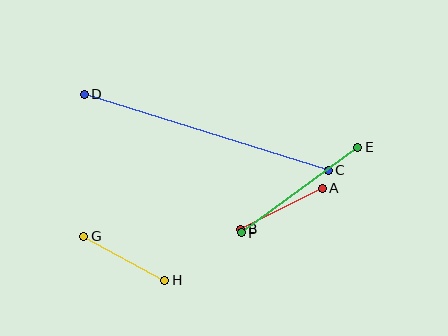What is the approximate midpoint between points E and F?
The midpoint is at approximately (299, 190) pixels.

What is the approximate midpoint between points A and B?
The midpoint is at approximately (281, 209) pixels.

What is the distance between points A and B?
The distance is approximately 92 pixels.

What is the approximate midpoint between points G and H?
The midpoint is at approximately (124, 258) pixels.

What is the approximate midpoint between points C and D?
The midpoint is at approximately (206, 132) pixels.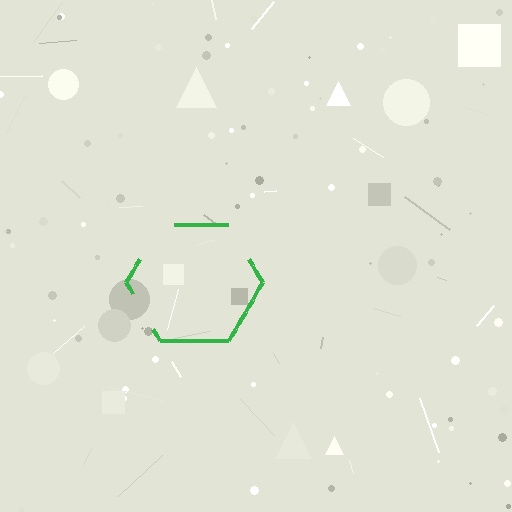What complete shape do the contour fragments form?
The contour fragments form a hexagon.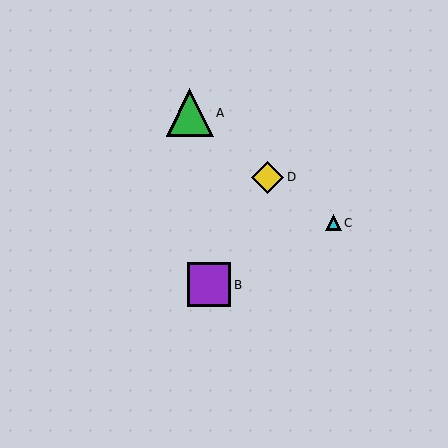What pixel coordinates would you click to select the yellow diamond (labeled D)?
Click at (268, 177) to select the yellow diamond D.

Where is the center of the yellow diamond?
The center of the yellow diamond is at (268, 177).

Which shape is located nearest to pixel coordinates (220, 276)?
The purple square (labeled B) at (209, 285) is nearest to that location.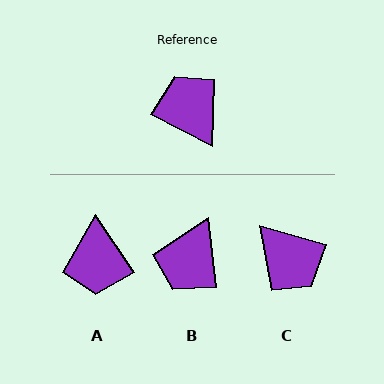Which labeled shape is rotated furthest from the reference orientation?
C, about 169 degrees away.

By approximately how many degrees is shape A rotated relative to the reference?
Approximately 152 degrees counter-clockwise.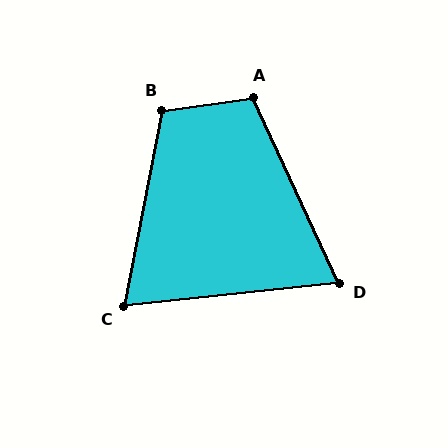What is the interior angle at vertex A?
Approximately 107 degrees (obtuse).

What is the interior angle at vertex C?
Approximately 73 degrees (acute).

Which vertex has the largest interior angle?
B, at approximately 109 degrees.